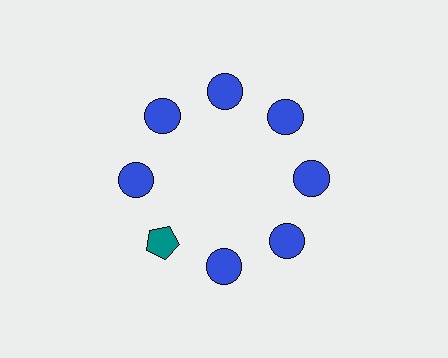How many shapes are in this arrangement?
There are 8 shapes arranged in a ring pattern.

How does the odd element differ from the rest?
It differs in both color (teal instead of blue) and shape (pentagon instead of circle).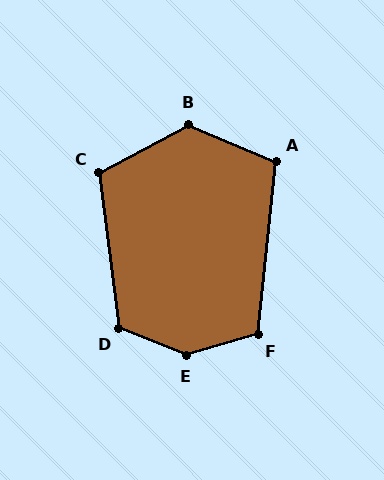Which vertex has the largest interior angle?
E, at approximately 142 degrees.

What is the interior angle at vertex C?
Approximately 111 degrees (obtuse).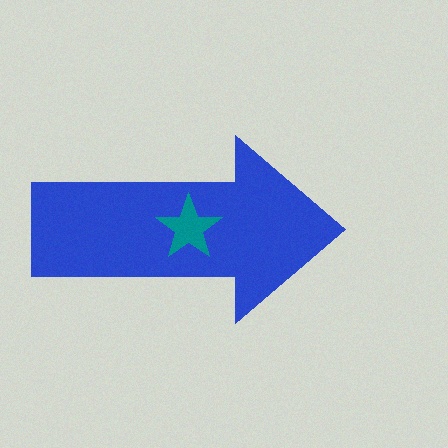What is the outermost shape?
The blue arrow.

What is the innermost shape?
The teal star.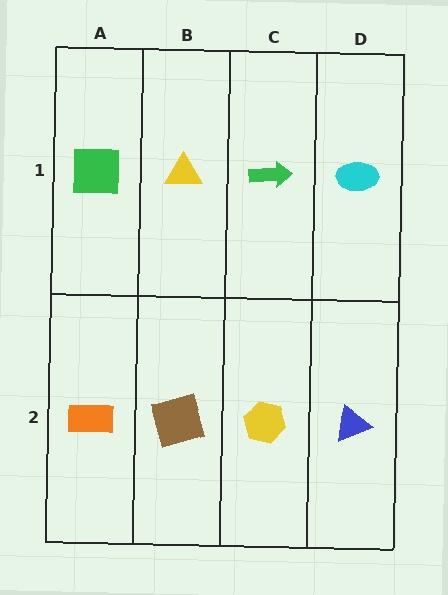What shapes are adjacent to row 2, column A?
A green square (row 1, column A), a brown square (row 2, column B).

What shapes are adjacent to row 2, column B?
A yellow triangle (row 1, column B), an orange rectangle (row 2, column A), a yellow hexagon (row 2, column C).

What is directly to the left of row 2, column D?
A yellow hexagon.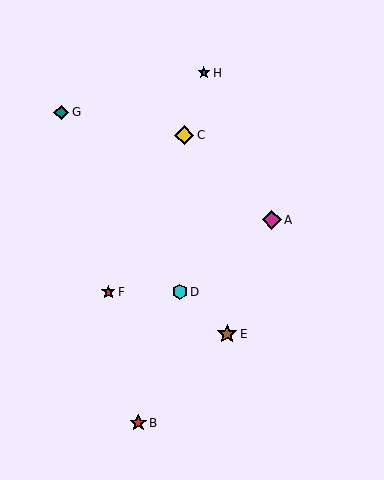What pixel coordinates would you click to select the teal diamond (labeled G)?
Click at (61, 112) to select the teal diamond G.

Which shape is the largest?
The brown star (labeled E) is the largest.